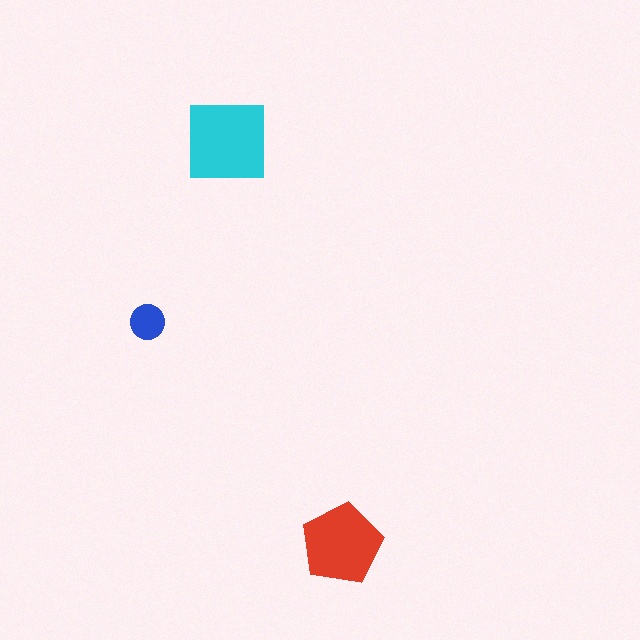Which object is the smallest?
The blue circle.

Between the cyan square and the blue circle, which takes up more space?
The cyan square.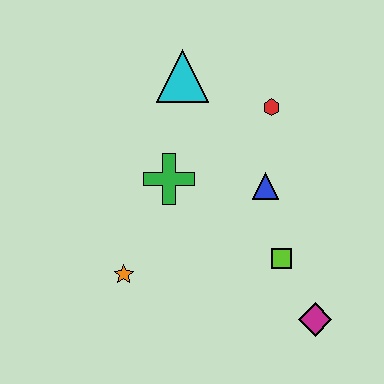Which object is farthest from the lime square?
The cyan triangle is farthest from the lime square.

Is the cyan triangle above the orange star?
Yes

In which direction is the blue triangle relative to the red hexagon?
The blue triangle is below the red hexagon.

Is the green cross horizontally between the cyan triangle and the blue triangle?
No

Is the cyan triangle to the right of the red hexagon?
No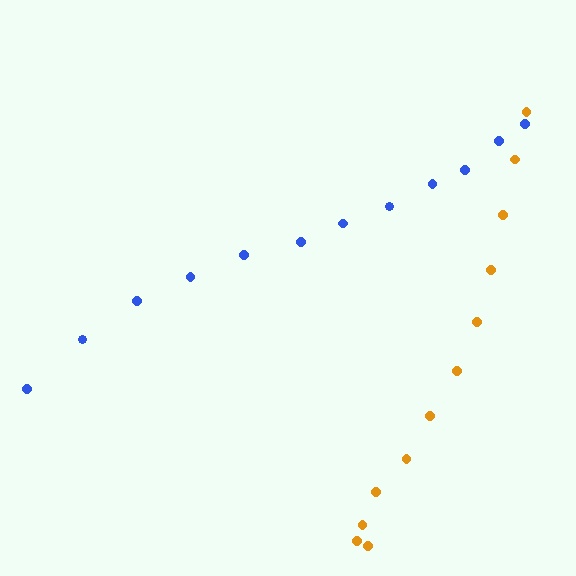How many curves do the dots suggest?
There are 2 distinct paths.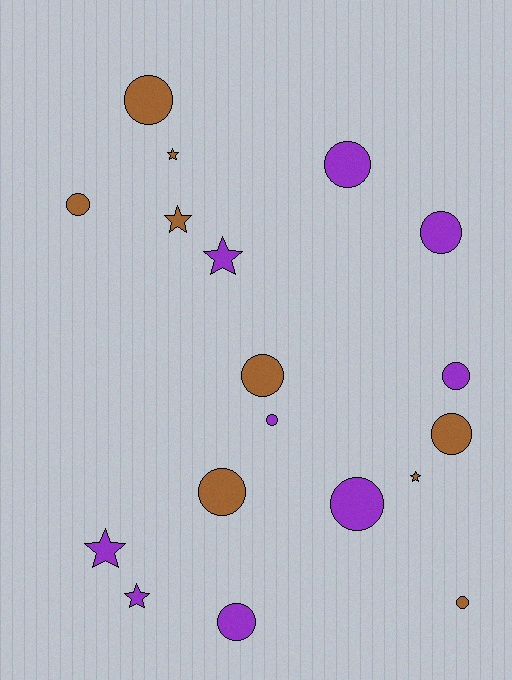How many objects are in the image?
There are 18 objects.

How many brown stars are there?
There are 3 brown stars.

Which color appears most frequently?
Brown, with 9 objects.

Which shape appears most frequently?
Circle, with 12 objects.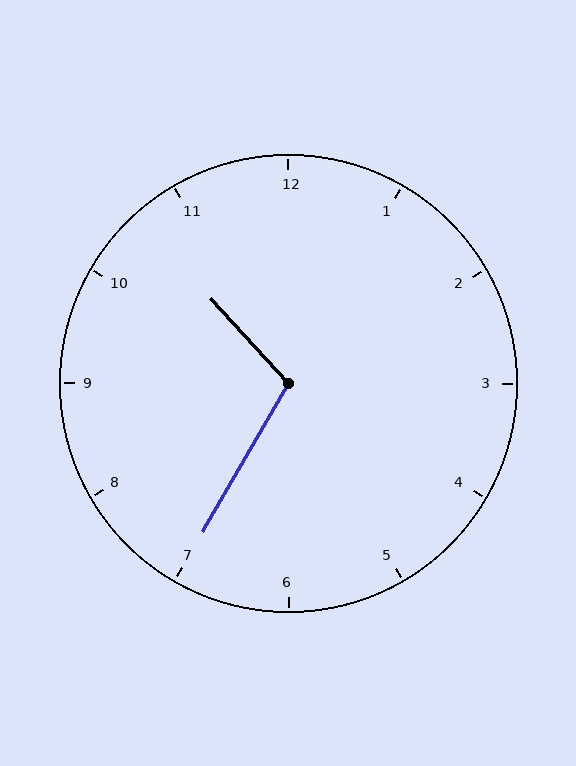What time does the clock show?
10:35.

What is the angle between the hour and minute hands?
Approximately 108 degrees.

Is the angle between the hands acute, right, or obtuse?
It is obtuse.